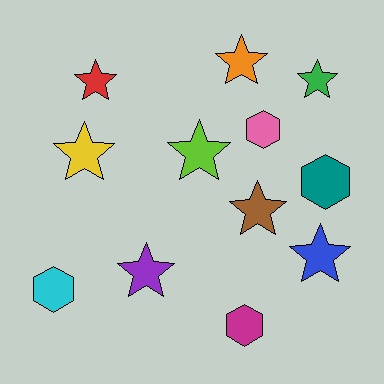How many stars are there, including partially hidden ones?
There are 8 stars.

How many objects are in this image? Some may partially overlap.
There are 12 objects.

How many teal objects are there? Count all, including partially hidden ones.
There is 1 teal object.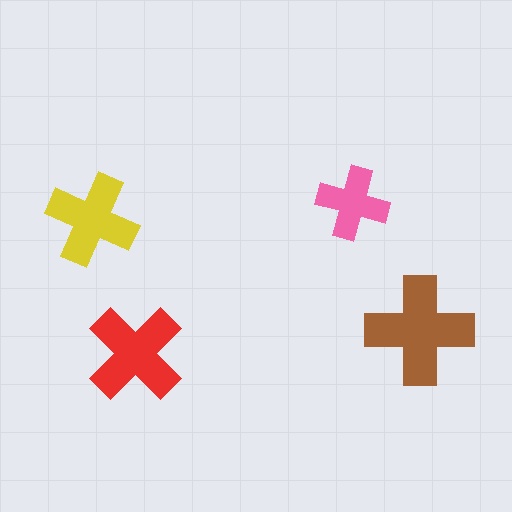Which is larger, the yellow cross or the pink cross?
The yellow one.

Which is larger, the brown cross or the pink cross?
The brown one.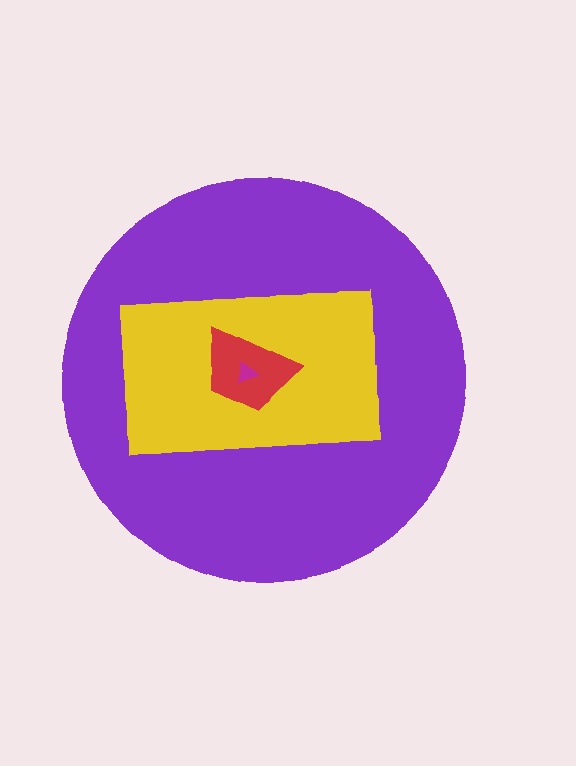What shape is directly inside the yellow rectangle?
The red trapezoid.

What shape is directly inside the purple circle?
The yellow rectangle.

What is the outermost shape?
The purple circle.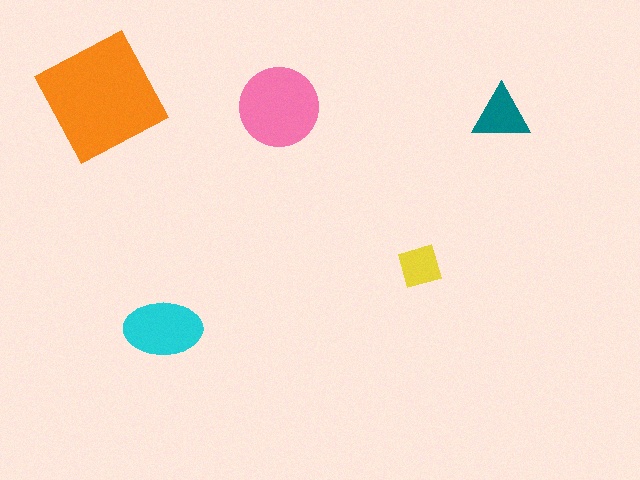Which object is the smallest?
The yellow diamond.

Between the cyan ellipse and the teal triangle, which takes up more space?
The cyan ellipse.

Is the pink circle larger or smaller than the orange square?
Smaller.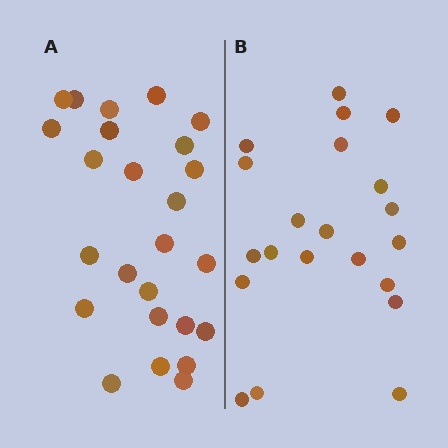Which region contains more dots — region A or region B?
Region A (the left region) has more dots.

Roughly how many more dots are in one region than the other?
Region A has about 4 more dots than region B.